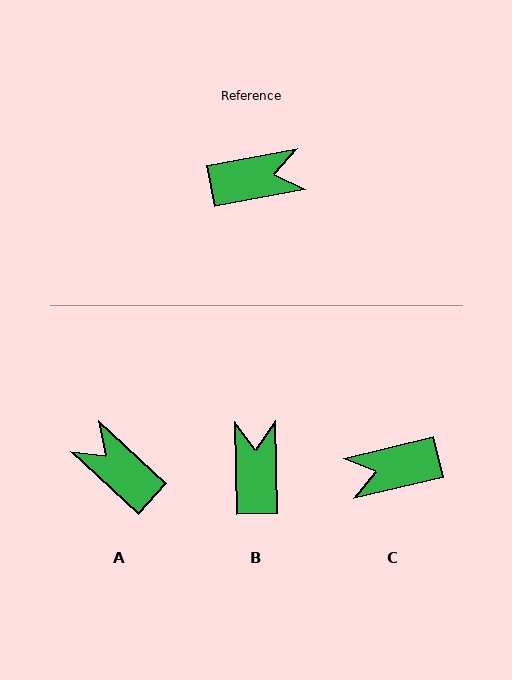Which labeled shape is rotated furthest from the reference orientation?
C, about 178 degrees away.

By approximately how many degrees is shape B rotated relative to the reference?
Approximately 80 degrees counter-clockwise.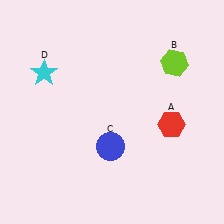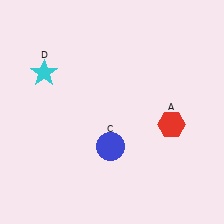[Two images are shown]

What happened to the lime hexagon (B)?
The lime hexagon (B) was removed in Image 2. It was in the top-right area of Image 1.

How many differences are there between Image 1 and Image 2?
There is 1 difference between the two images.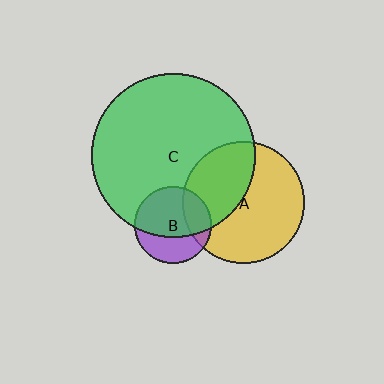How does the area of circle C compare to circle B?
Approximately 4.5 times.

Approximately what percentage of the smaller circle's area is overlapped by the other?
Approximately 40%.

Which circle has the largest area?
Circle C (green).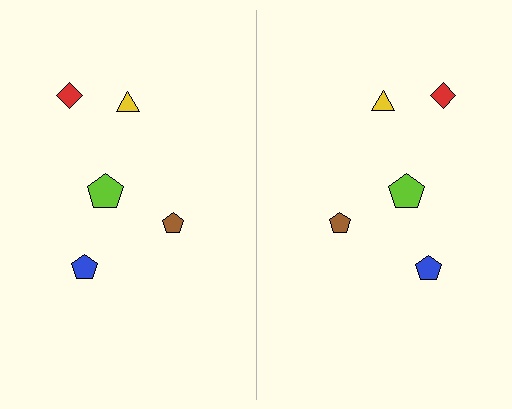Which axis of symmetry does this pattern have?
The pattern has a vertical axis of symmetry running through the center of the image.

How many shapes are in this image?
There are 10 shapes in this image.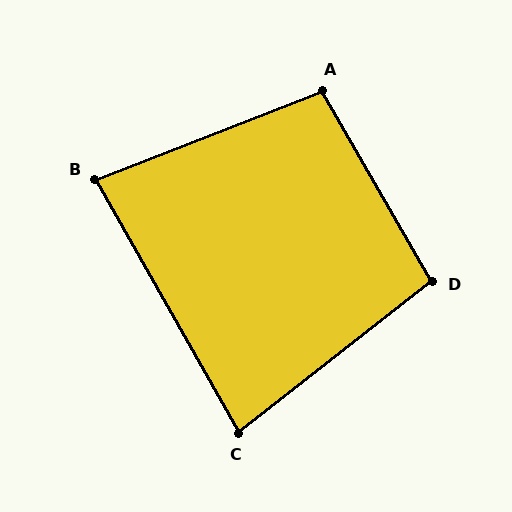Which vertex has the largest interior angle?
A, at approximately 99 degrees.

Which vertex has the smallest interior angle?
C, at approximately 81 degrees.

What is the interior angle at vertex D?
Approximately 98 degrees (obtuse).